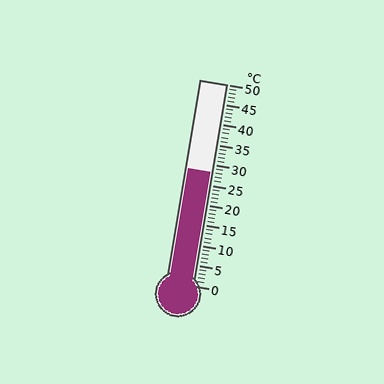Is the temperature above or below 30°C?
The temperature is below 30°C.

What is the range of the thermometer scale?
The thermometer scale ranges from 0°C to 50°C.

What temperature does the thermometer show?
The thermometer shows approximately 28°C.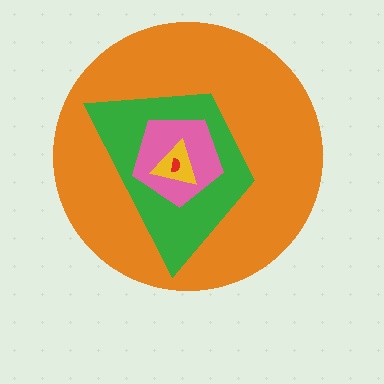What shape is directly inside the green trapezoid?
The pink pentagon.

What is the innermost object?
The red semicircle.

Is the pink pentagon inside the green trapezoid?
Yes.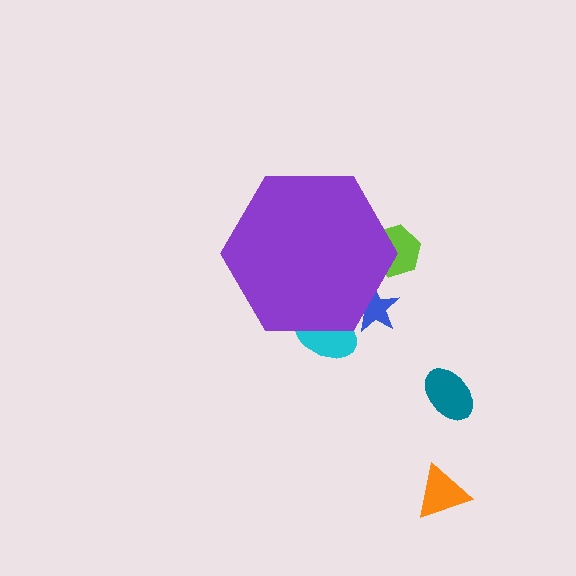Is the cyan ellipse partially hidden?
Yes, the cyan ellipse is partially hidden behind the purple hexagon.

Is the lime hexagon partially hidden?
Yes, the lime hexagon is partially hidden behind the purple hexagon.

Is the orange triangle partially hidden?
No, the orange triangle is fully visible.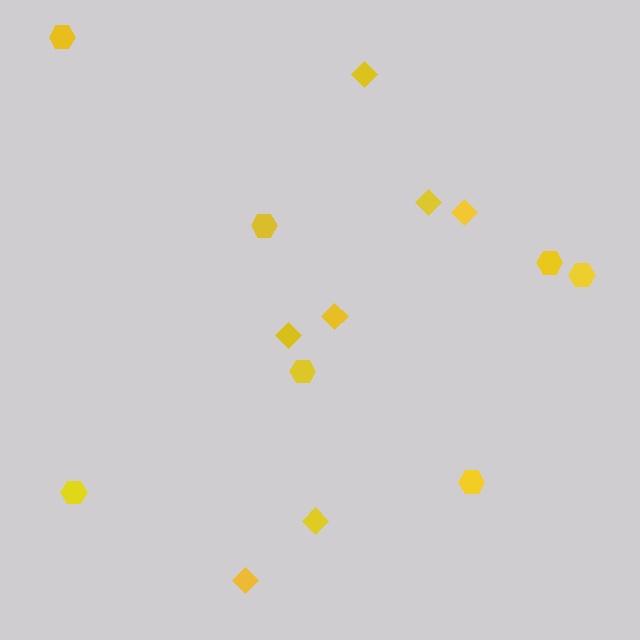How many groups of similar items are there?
There are 2 groups: one group of diamonds (7) and one group of hexagons (7).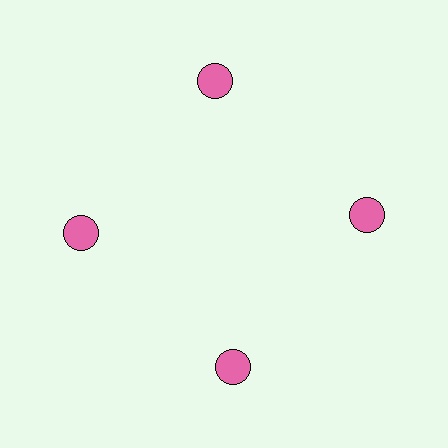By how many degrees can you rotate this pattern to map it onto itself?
The pattern maps onto itself every 90 degrees of rotation.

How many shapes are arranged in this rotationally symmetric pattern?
There are 4 shapes, arranged in 4 groups of 1.